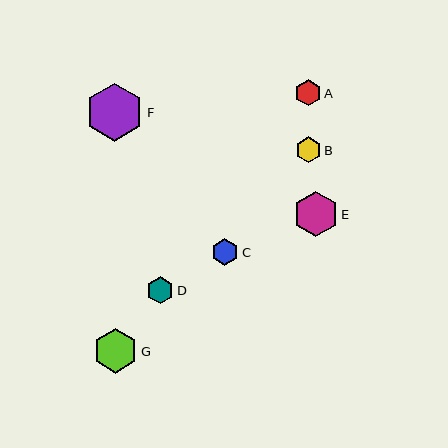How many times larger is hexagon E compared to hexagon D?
Hexagon E is approximately 1.7 times the size of hexagon D.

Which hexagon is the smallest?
Hexagon B is the smallest with a size of approximately 26 pixels.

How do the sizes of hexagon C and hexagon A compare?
Hexagon C and hexagon A are approximately the same size.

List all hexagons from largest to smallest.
From largest to smallest: F, E, G, C, D, A, B.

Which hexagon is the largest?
Hexagon F is the largest with a size of approximately 58 pixels.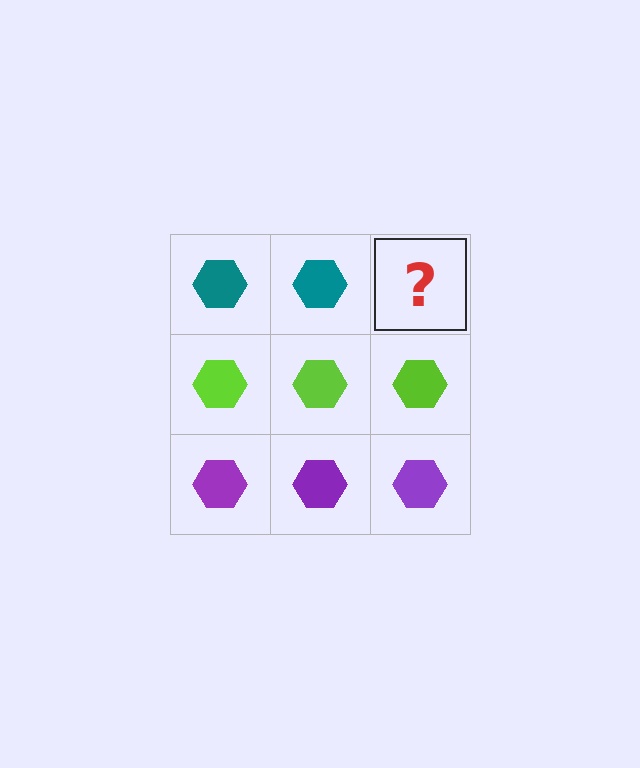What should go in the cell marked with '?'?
The missing cell should contain a teal hexagon.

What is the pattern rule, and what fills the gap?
The rule is that each row has a consistent color. The gap should be filled with a teal hexagon.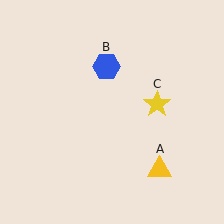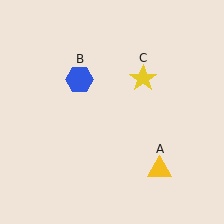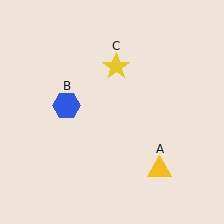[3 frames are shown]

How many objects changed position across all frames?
2 objects changed position: blue hexagon (object B), yellow star (object C).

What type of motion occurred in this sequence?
The blue hexagon (object B), yellow star (object C) rotated counterclockwise around the center of the scene.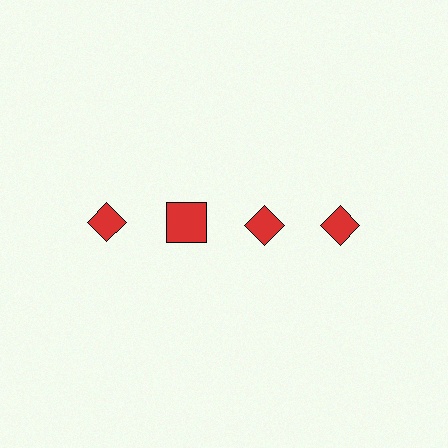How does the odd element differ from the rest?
It has a different shape: square instead of diamond.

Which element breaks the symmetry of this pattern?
The red square in the top row, second from left column breaks the symmetry. All other shapes are red diamonds.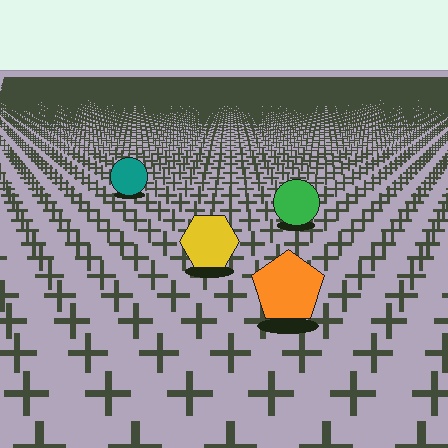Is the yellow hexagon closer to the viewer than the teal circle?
Yes. The yellow hexagon is closer — you can tell from the texture gradient: the ground texture is coarser near it.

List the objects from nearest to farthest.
From nearest to farthest: the orange pentagon, the yellow hexagon, the green circle, the teal circle.